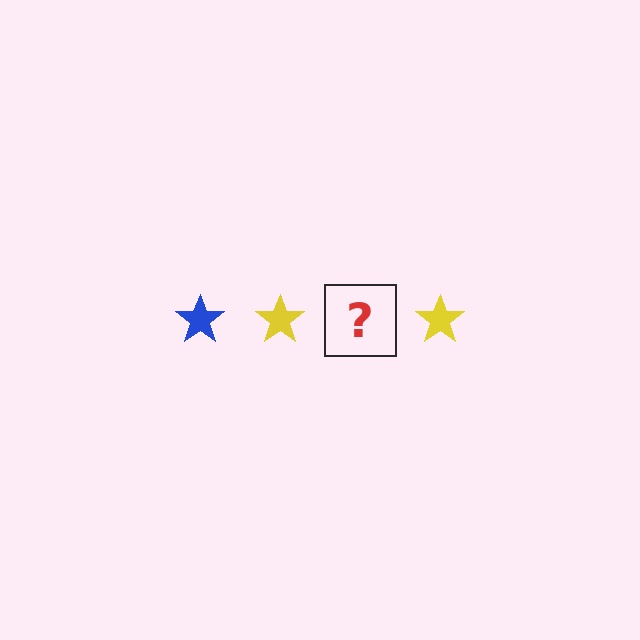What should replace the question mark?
The question mark should be replaced with a blue star.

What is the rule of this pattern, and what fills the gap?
The rule is that the pattern cycles through blue, yellow stars. The gap should be filled with a blue star.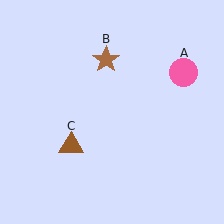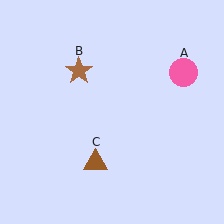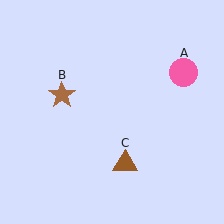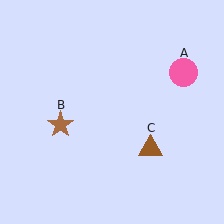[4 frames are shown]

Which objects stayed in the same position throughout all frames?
Pink circle (object A) remained stationary.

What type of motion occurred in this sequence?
The brown star (object B), brown triangle (object C) rotated counterclockwise around the center of the scene.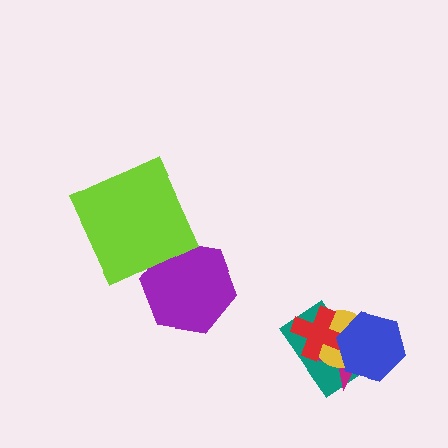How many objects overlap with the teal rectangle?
4 objects overlap with the teal rectangle.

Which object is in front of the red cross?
The blue hexagon is in front of the red cross.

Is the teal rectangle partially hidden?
Yes, it is partially covered by another shape.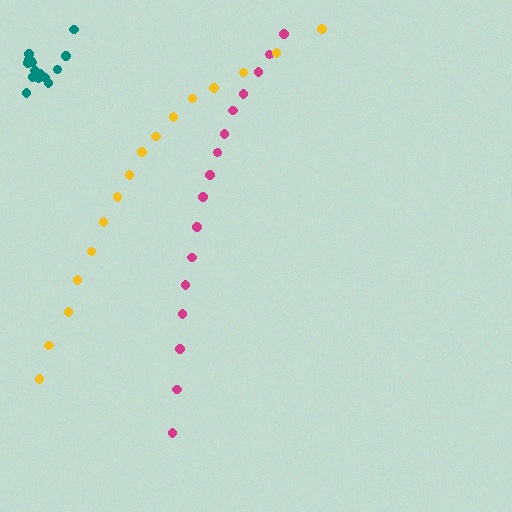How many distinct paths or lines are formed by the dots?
There are 3 distinct paths.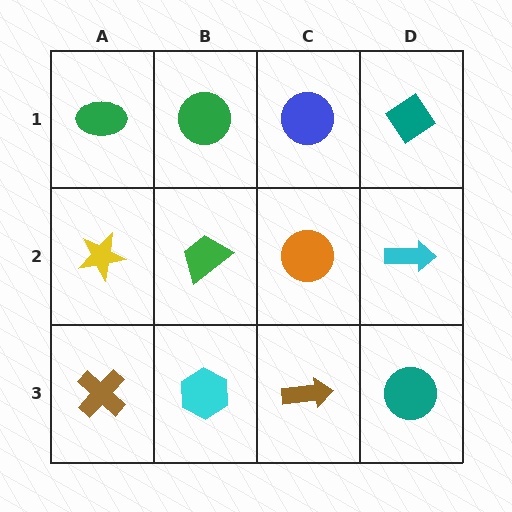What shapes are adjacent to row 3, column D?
A cyan arrow (row 2, column D), a brown arrow (row 3, column C).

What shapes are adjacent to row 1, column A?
A yellow star (row 2, column A), a green circle (row 1, column B).